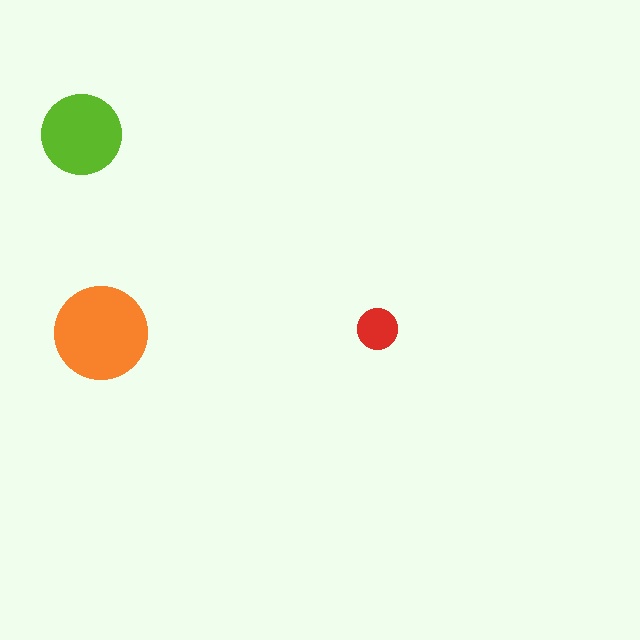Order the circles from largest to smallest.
the orange one, the lime one, the red one.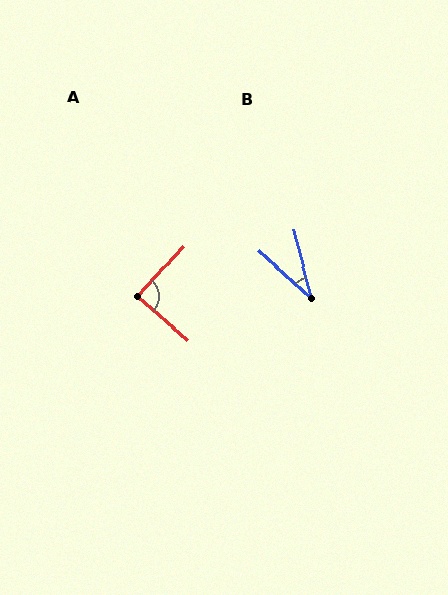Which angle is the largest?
A, at approximately 88 degrees.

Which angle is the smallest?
B, at approximately 33 degrees.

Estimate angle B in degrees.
Approximately 33 degrees.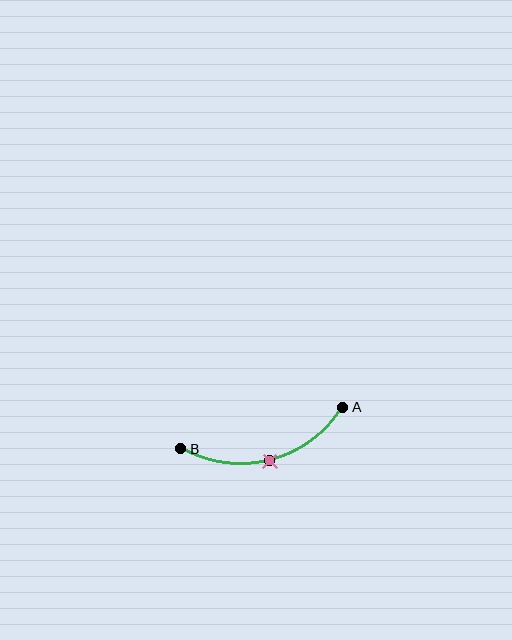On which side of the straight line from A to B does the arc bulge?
The arc bulges below the straight line connecting A and B.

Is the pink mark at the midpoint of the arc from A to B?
Yes. The pink mark lies on the arc at equal arc-length from both A and B — it is the arc midpoint.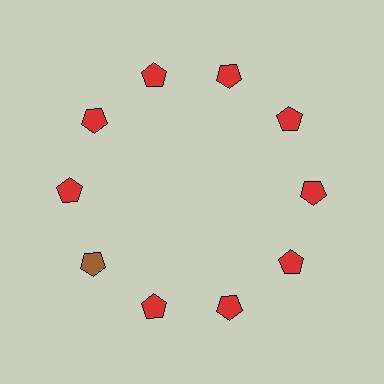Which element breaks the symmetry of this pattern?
The brown pentagon at roughly the 8 o'clock position breaks the symmetry. All other shapes are red pentagons.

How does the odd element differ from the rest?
It has a different color: brown instead of red.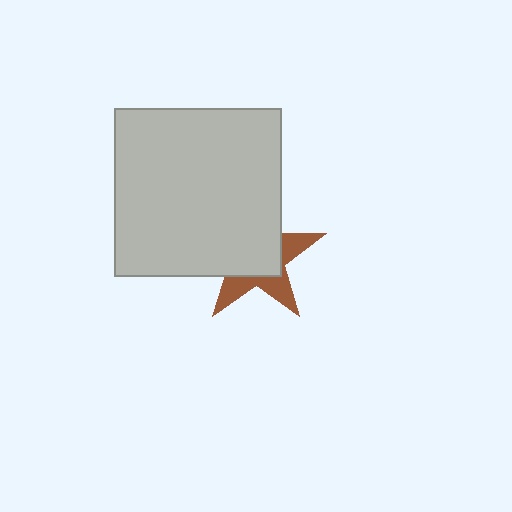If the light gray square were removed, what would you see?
You would see the complete brown star.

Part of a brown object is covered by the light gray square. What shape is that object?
It is a star.